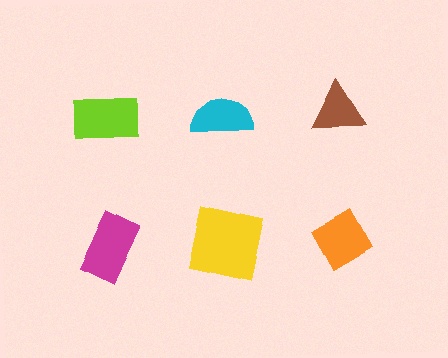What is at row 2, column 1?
A magenta rectangle.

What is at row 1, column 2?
A cyan semicircle.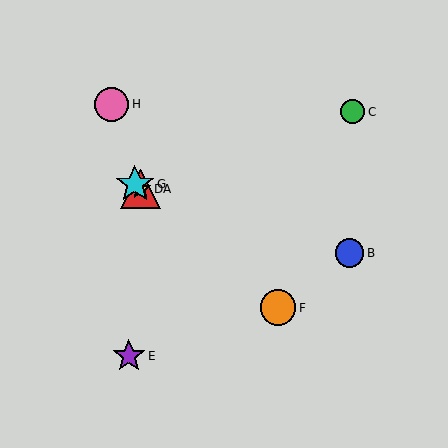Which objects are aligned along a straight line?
Objects A, D, F, G are aligned along a straight line.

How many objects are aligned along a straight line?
4 objects (A, D, F, G) are aligned along a straight line.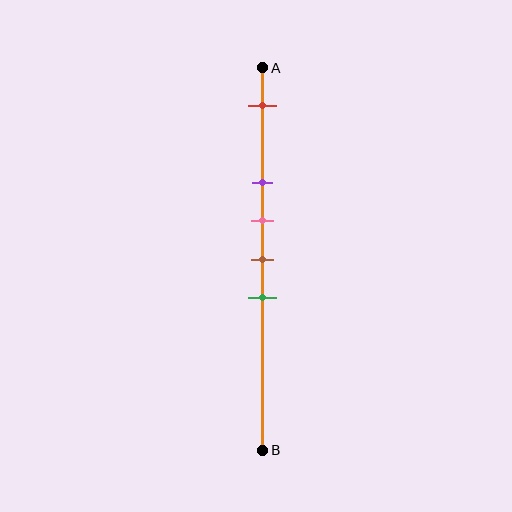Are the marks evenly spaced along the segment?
No, the marks are not evenly spaced.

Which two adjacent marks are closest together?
The pink and brown marks are the closest adjacent pair.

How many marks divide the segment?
There are 5 marks dividing the segment.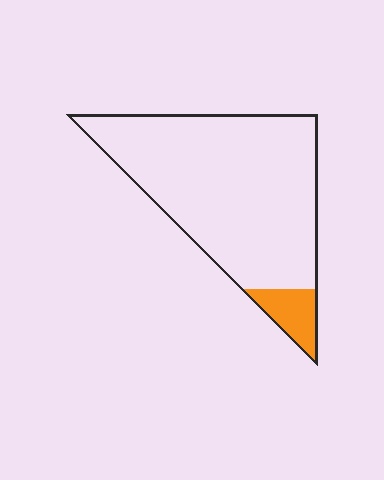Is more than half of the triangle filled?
No.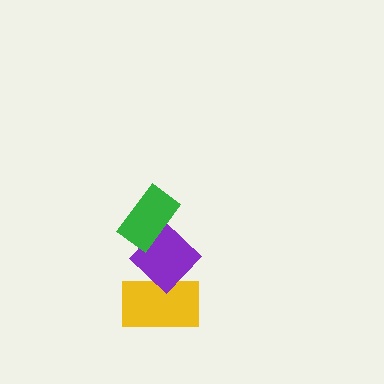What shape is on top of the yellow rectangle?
The purple diamond is on top of the yellow rectangle.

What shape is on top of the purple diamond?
The green rectangle is on top of the purple diamond.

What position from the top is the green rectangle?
The green rectangle is 1st from the top.